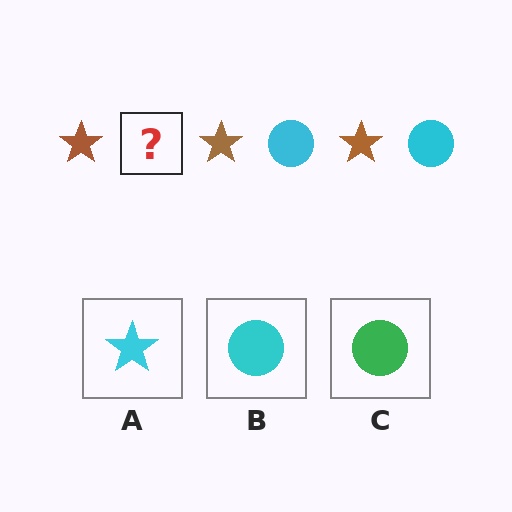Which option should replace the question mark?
Option B.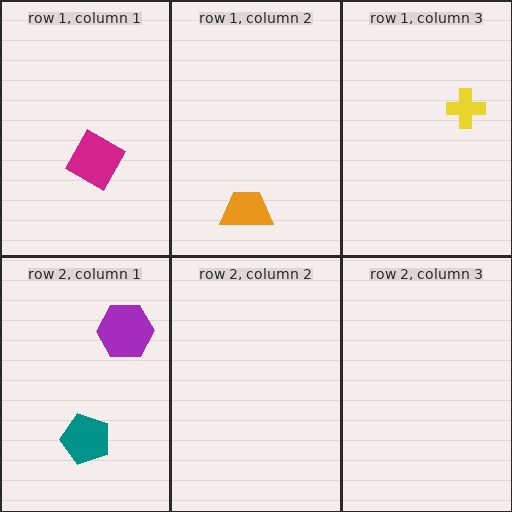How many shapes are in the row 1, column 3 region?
1.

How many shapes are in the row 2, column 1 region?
2.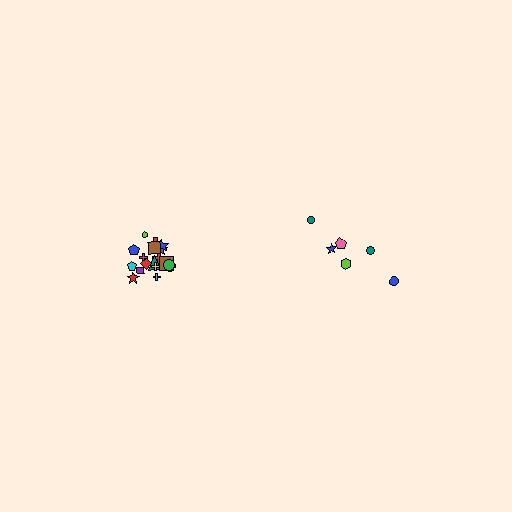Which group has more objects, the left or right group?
The left group.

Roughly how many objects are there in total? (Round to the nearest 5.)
Roughly 25 objects in total.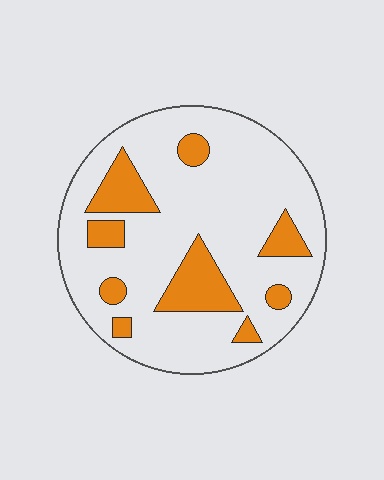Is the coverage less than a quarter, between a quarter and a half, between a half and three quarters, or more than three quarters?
Less than a quarter.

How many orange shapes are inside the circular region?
9.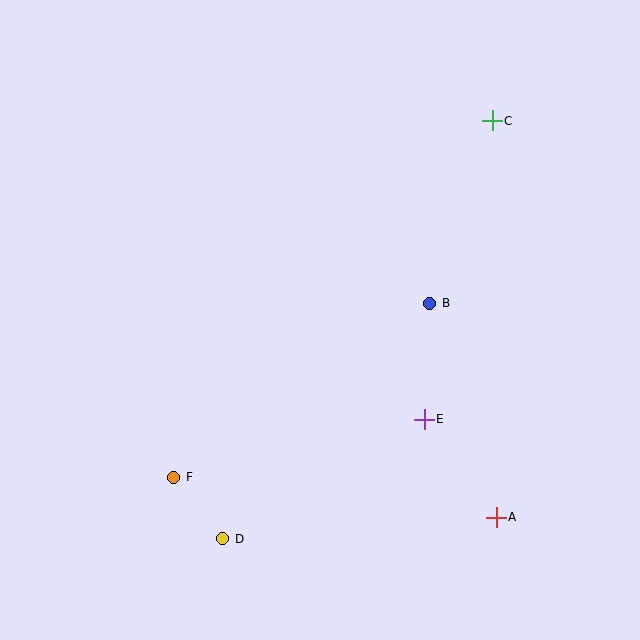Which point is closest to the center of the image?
Point B at (430, 303) is closest to the center.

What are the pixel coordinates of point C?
Point C is at (492, 121).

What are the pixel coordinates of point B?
Point B is at (430, 303).